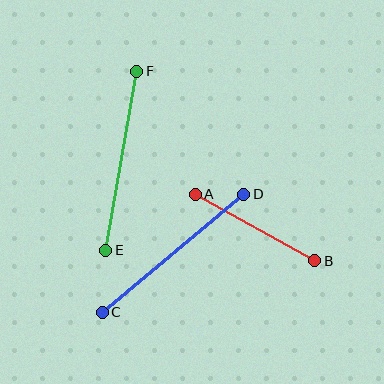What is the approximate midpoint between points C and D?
The midpoint is at approximately (173, 253) pixels.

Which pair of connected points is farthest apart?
Points C and D are farthest apart.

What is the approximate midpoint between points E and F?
The midpoint is at approximately (121, 161) pixels.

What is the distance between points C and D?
The distance is approximately 184 pixels.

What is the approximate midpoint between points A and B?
The midpoint is at approximately (255, 228) pixels.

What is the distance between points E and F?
The distance is approximately 182 pixels.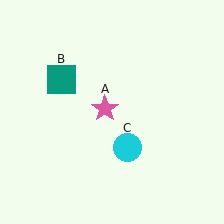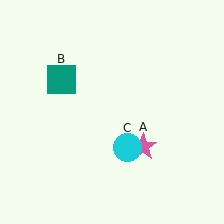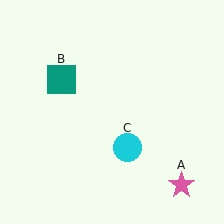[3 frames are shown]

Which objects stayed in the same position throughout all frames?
Teal square (object B) and cyan circle (object C) remained stationary.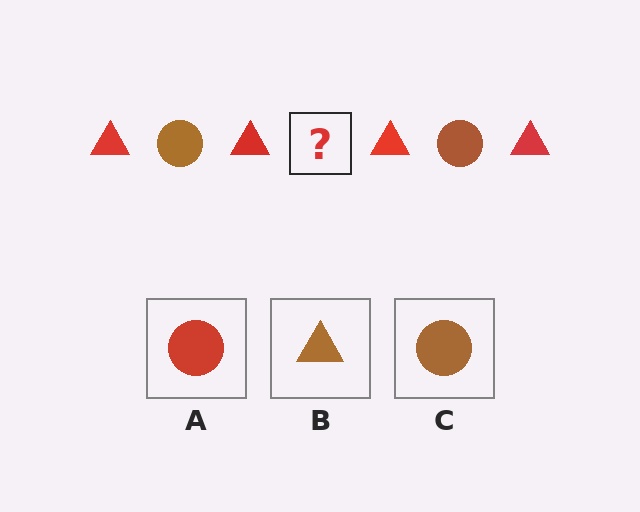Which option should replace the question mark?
Option C.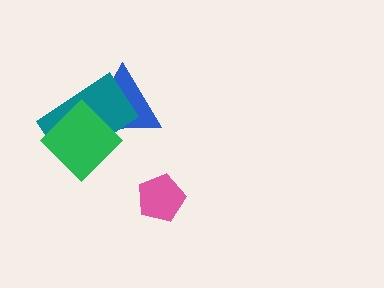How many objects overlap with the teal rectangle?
2 objects overlap with the teal rectangle.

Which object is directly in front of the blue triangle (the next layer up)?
The teal rectangle is directly in front of the blue triangle.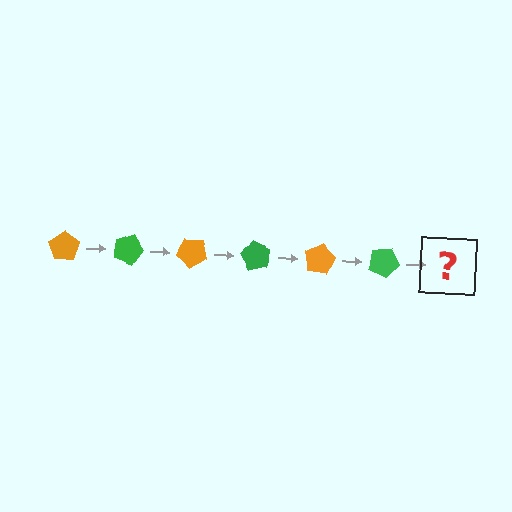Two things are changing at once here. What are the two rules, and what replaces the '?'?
The two rules are that it rotates 20 degrees each step and the color cycles through orange and green. The '?' should be an orange pentagon, rotated 120 degrees from the start.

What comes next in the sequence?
The next element should be an orange pentagon, rotated 120 degrees from the start.